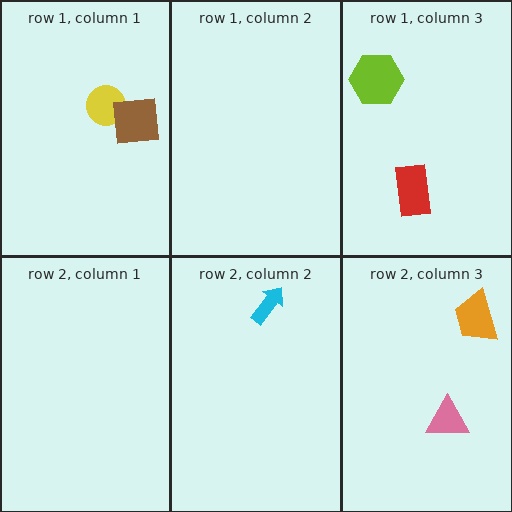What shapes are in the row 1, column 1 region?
The yellow circle, the brown square.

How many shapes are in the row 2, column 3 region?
2.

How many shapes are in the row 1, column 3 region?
2.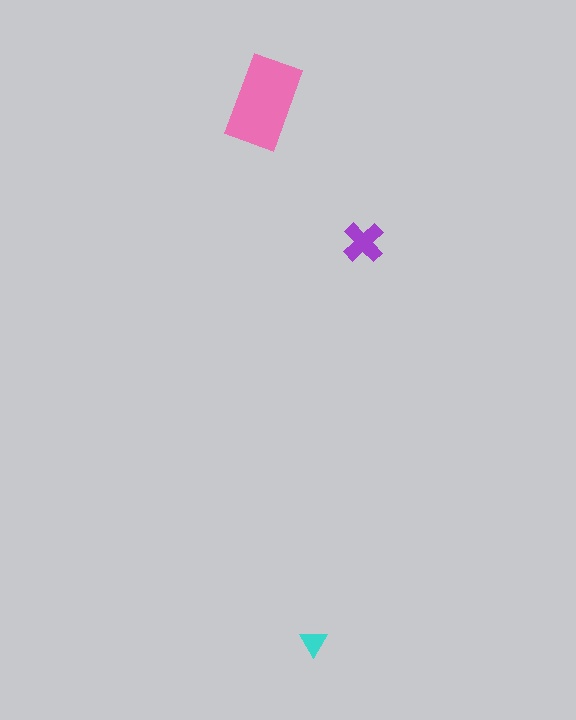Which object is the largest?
The pink rectangle.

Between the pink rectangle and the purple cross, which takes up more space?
The pink rectangle.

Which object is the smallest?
The cyan triangle.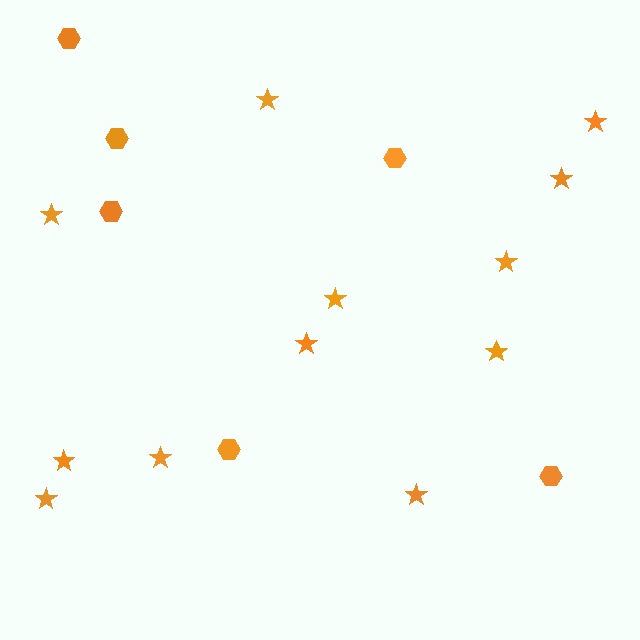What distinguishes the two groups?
There are 2 groups: one group of stars (12) and one group of hexagons (6).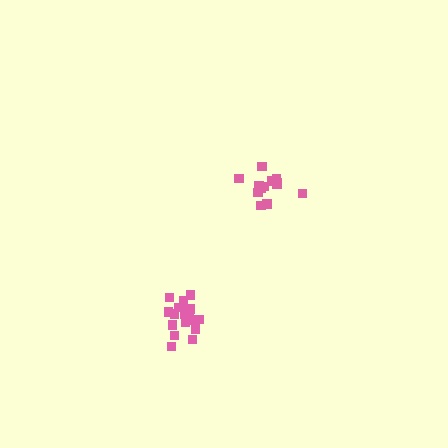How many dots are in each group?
Group 1: 18 dots, Group 2: 14 dots (32 total).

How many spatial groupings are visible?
There are 2 spatial groupings.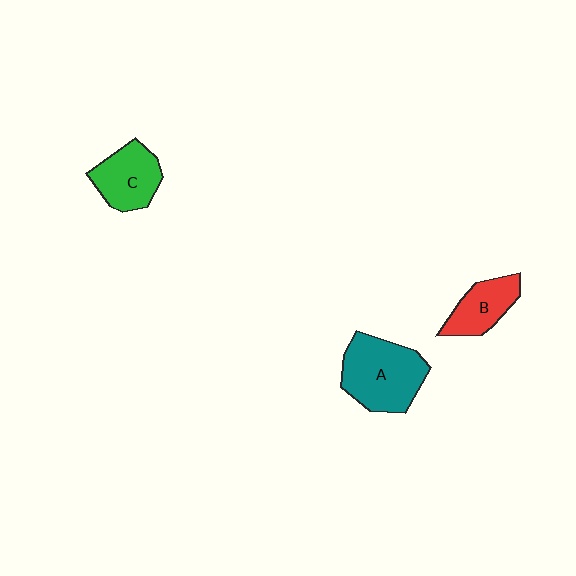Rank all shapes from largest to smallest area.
From largest to smallest: A (teal), C (green), B (red).